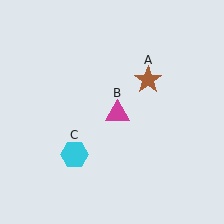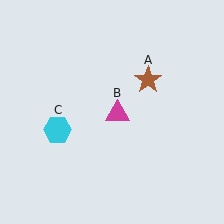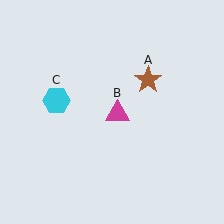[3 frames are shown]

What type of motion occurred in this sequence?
The cyan hexagon (object C) rotated clockwise around the center of the scene.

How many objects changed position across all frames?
1 object changed position: cyan hexagon (object C).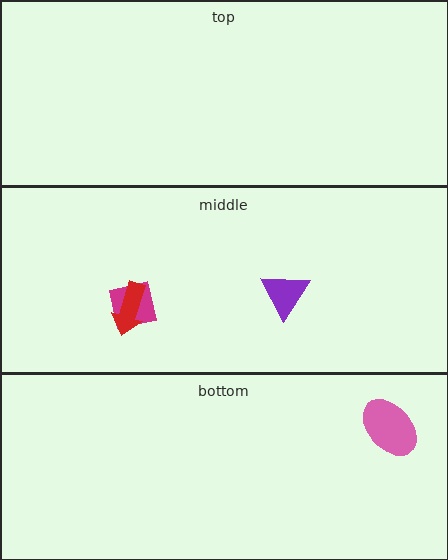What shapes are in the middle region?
The purple triangle, the magenta square, the red arrow.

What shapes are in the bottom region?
The pink ellipse.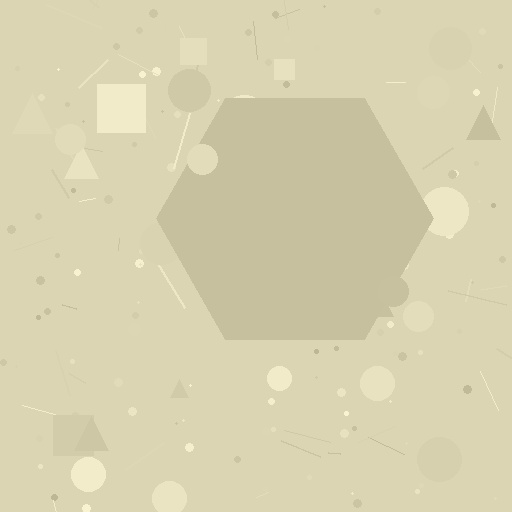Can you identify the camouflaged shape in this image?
The camouflaged shape is a hexagon.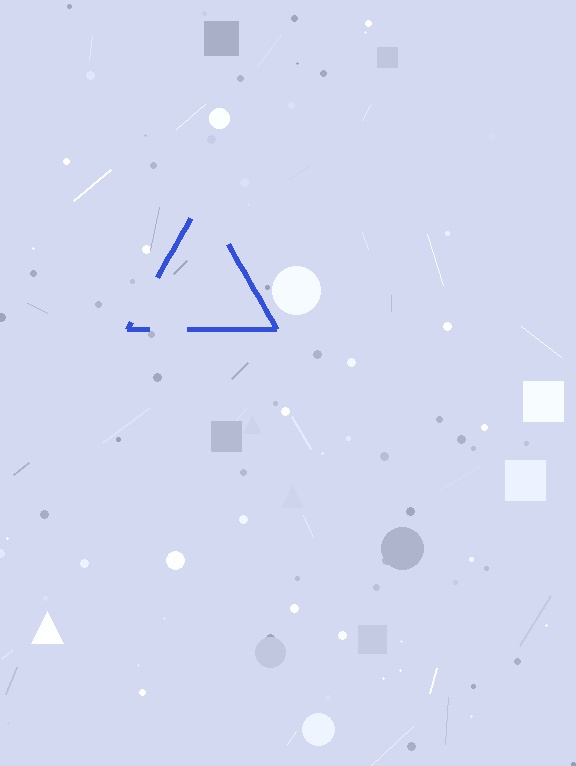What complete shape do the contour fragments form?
The contour fragments form a triangle.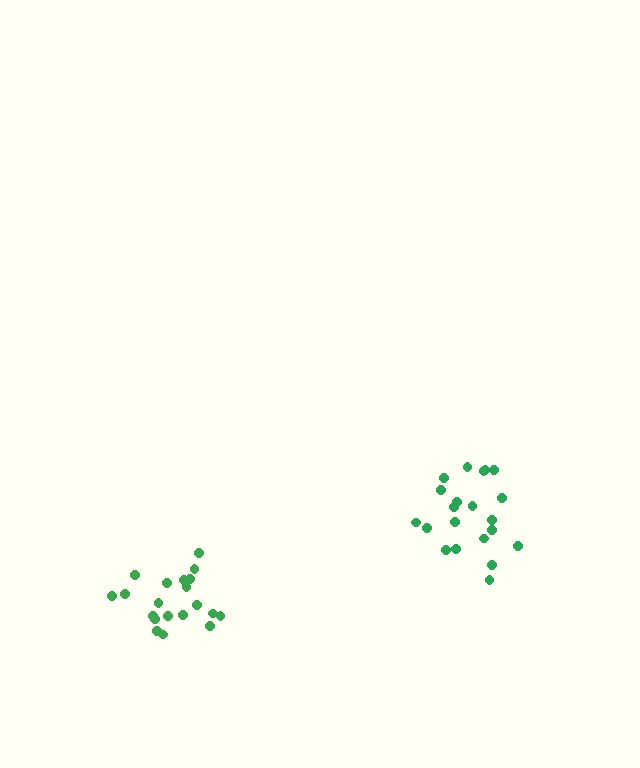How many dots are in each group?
Group 1: 20 dots, Group 2: 21 dots (41 total).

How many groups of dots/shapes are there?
There are 2 groups.